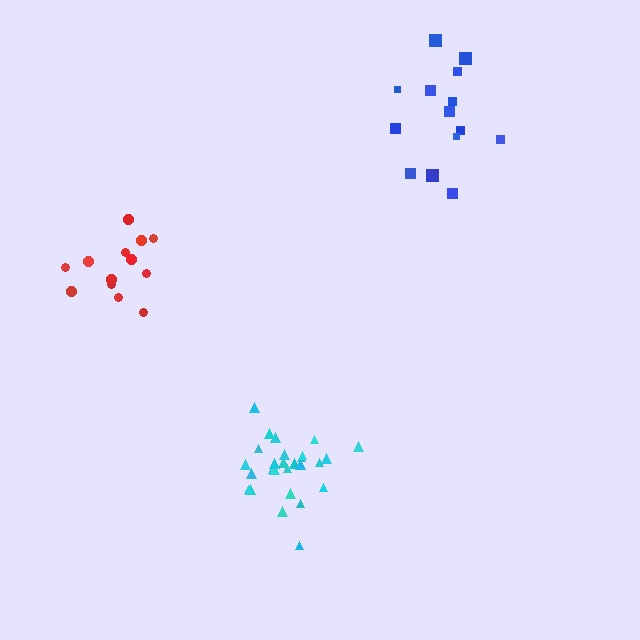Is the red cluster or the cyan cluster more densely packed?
Cyan.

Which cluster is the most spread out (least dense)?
Blue.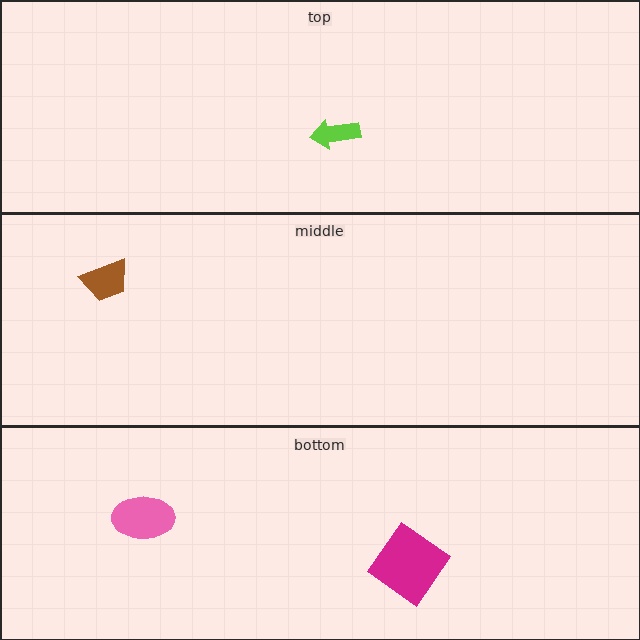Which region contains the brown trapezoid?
The middle region.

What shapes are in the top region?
The lime arrow.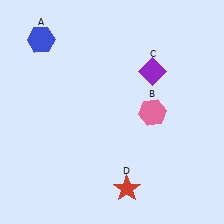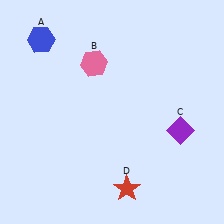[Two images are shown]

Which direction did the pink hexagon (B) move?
The pink hexagon (B) moved left.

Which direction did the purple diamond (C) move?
The purple diamond (C) moved down.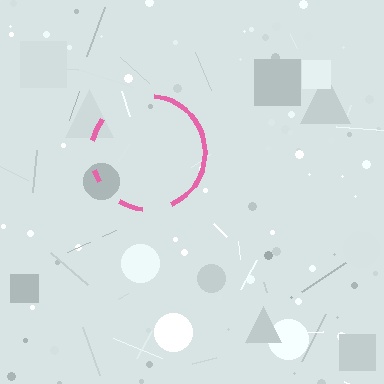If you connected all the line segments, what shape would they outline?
They would outline a circle.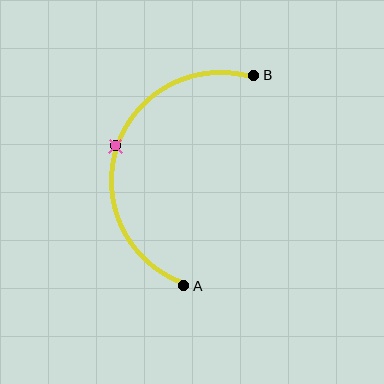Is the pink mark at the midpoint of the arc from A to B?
Yes. The pink mark lies on the arc at equal arc-length from both A and B — it is the arc midpoint.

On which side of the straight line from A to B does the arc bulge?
The arc bulges to the left of the straight line connecting A and B.